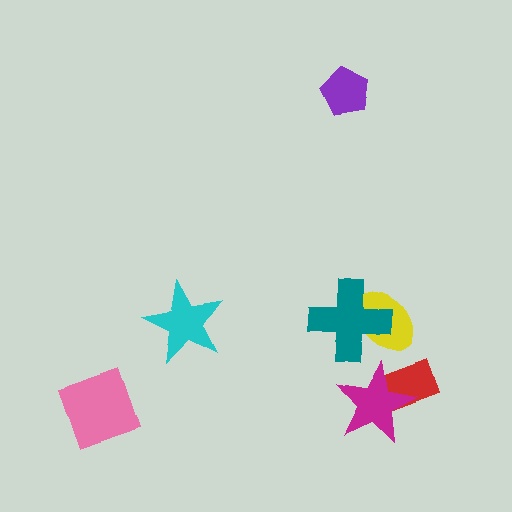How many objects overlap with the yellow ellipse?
1 object overlaps with the yellow ellipse.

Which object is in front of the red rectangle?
The magenta star is in front of the red rectangle.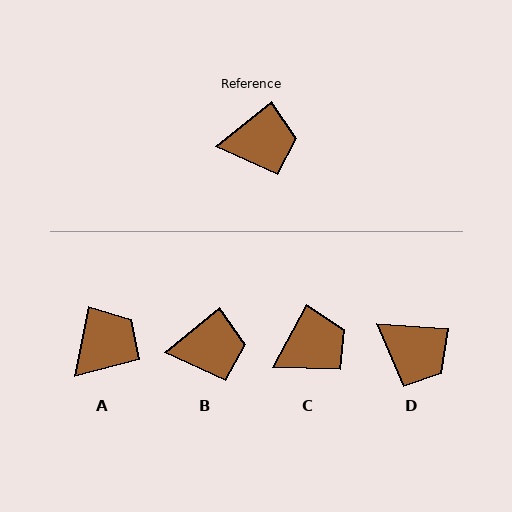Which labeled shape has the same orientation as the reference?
B.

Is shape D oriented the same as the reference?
No, it is off by about 43 degrees.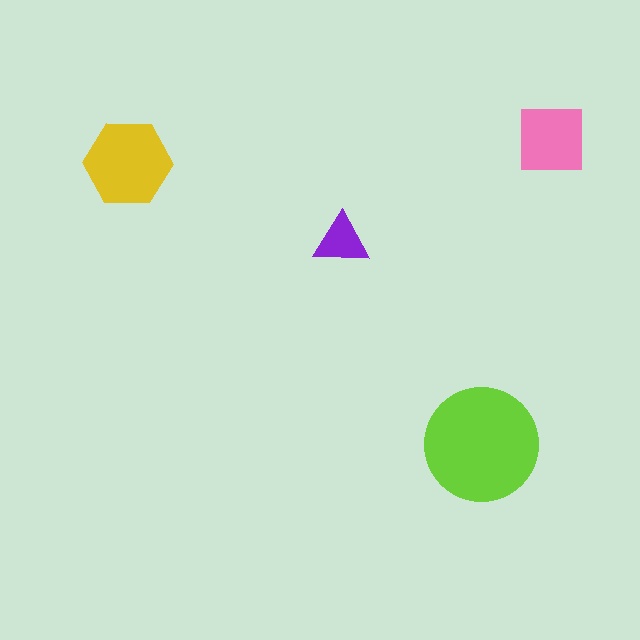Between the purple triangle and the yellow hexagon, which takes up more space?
The yellow hexagon.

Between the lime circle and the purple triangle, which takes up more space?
The lime circle.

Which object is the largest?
The lime circle.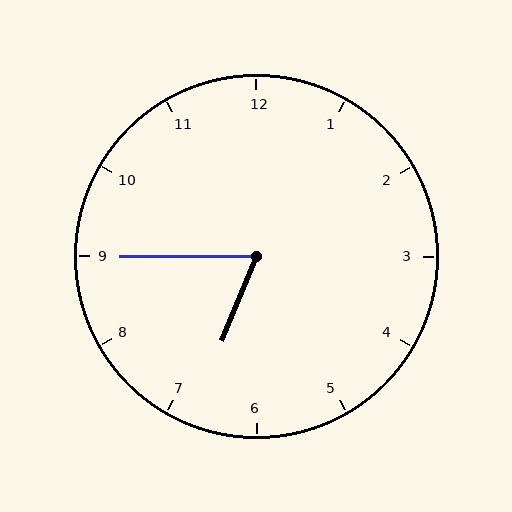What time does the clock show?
6:45.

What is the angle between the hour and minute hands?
Approximately 68 degrees.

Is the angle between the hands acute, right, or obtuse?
It is acute.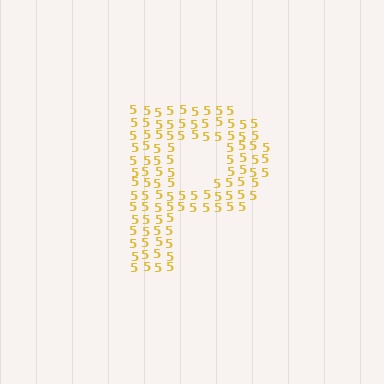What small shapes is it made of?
It is made of small digit 5's.